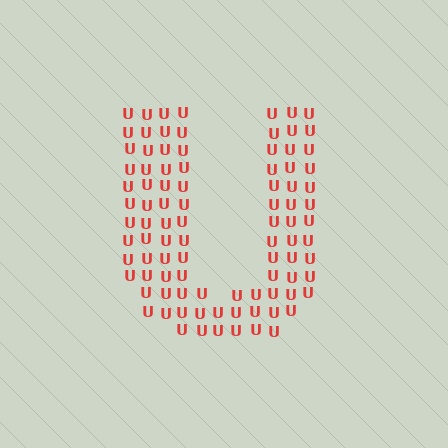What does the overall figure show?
The overall figure shows the letter U.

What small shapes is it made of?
It is made of small letter U's.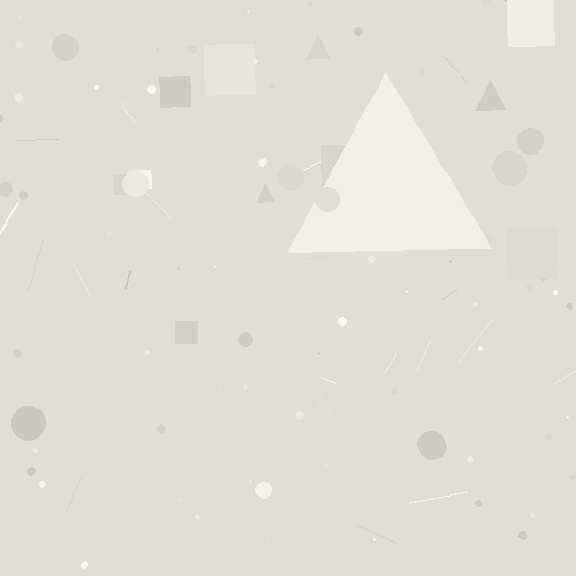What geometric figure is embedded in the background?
A triangle is embedded in the background.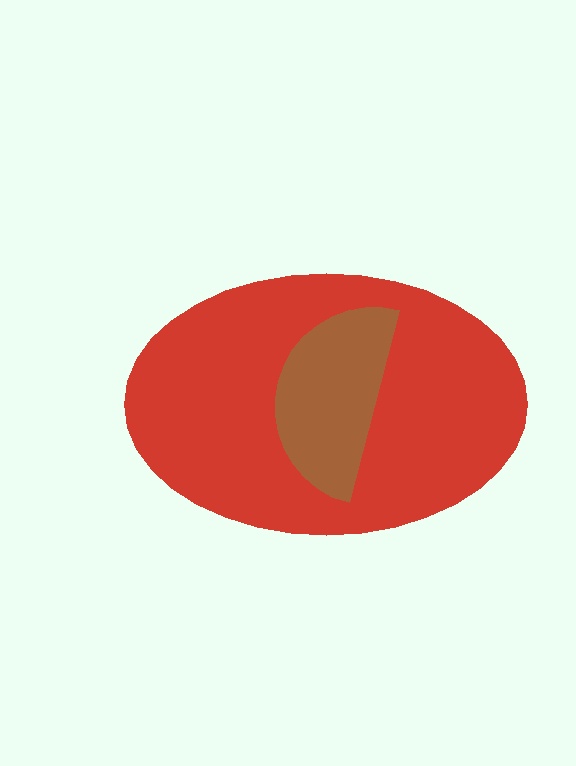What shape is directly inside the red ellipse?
The brown semicircle.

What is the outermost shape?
The red ellipse.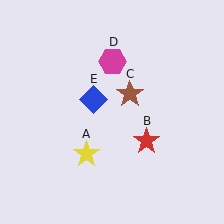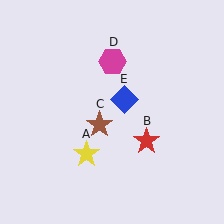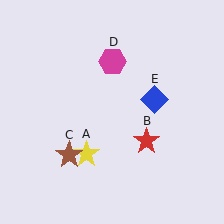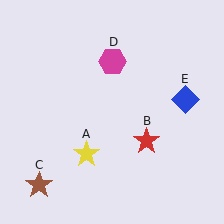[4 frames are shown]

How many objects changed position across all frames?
2 objects changed position: brown star (object C), blue diamond (object E).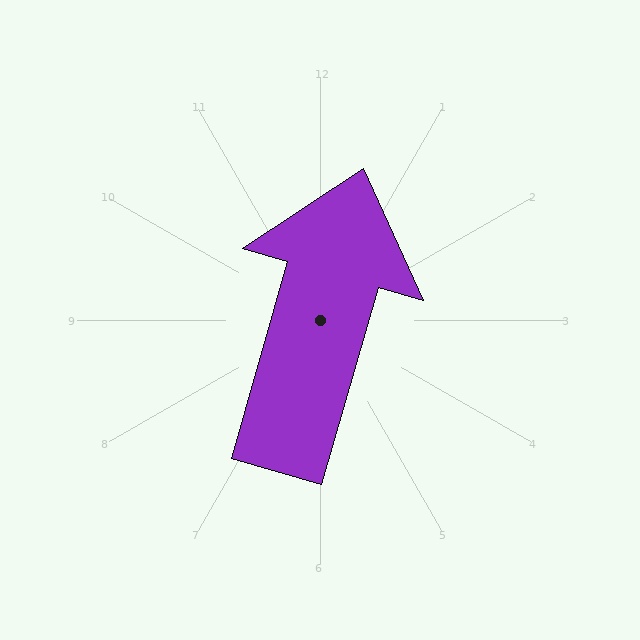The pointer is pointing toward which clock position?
Roughly 1 o'clock.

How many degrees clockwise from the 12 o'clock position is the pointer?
Approximately 16 degrees.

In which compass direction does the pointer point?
North.